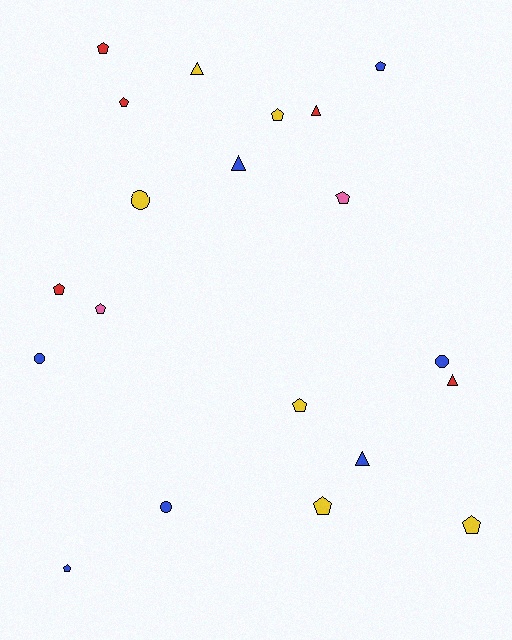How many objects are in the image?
There are 20 objects.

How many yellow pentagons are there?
There are 4 yellow pentagons.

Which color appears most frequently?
Blue, with 7 objects.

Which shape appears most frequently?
Pentagon, with 11 objects.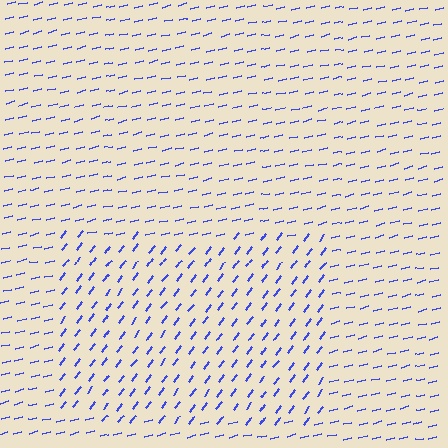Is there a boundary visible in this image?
Yes, there is a texture boundary formed by a change in line orientation.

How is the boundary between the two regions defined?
The boundary is defined purely by a change in line orientation (approximately 39 degrees difference). All lines are the same color and thickness.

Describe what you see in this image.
The image is filled with small blue line segments. A rectangle region in the image has lines oriented differently from the surrounding lines, creating a visible texture boundary.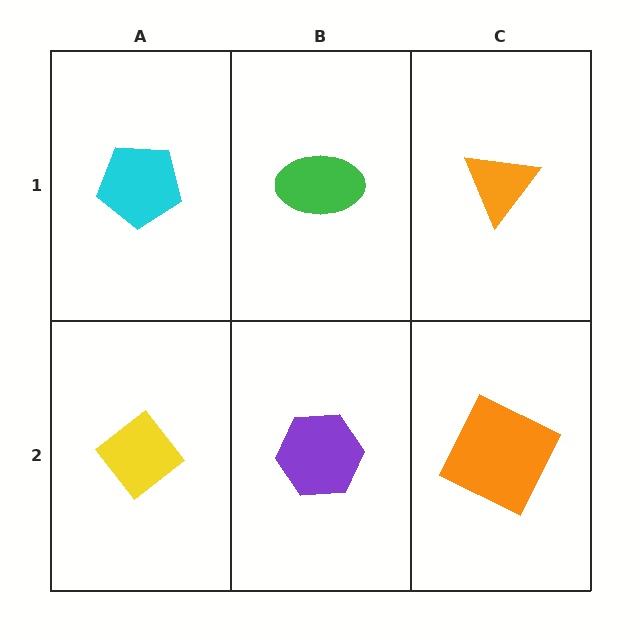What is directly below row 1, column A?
A yellow diamond.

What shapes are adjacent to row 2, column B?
A green ellipse (row 1, column B), a yellow diamond (row 2, column A), an orange square (row 2, column C).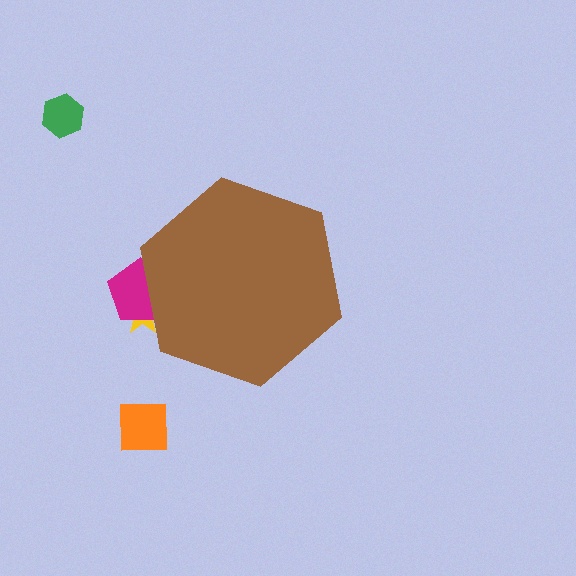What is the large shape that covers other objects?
A brown hexagon.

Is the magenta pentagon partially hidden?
Yes, the magenta pentagon is partially hidden behind the brown hexagon.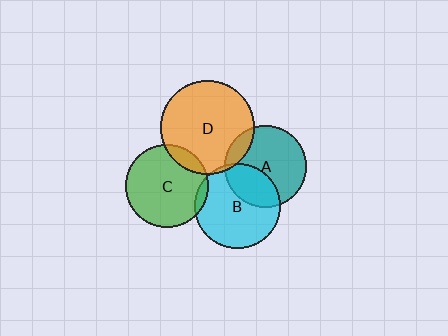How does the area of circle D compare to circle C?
Approximately 1.3 times.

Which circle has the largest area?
Circle D (orange).